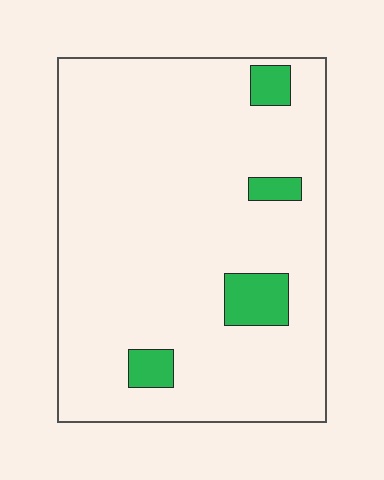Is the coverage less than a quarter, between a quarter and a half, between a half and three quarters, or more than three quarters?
Less than a quarter.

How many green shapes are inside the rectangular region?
4.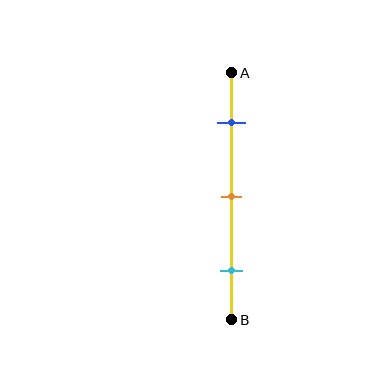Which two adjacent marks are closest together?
The blue and orange marks are the closest adjacent pair.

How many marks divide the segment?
There are 3 marks dividing the segment.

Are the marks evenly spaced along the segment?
Yes, the marks are approximately evenly spaced.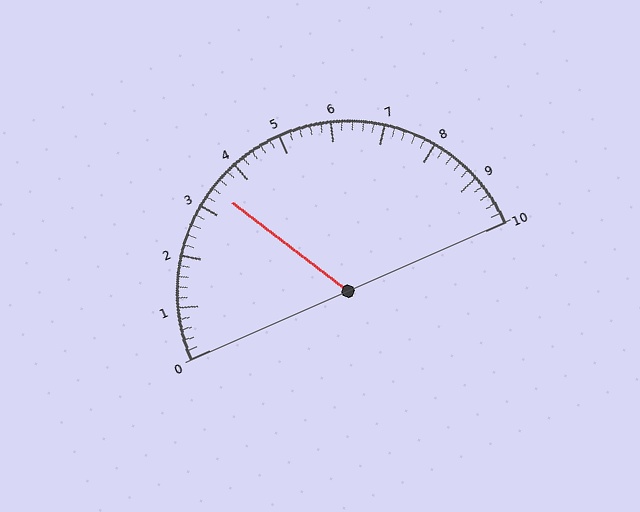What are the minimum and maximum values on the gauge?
The gauge ranges from 0 to 10.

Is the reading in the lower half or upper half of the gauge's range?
The reading is in the lower half of the range (0 to 10).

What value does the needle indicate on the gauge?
The needle indicates approximately 3.4.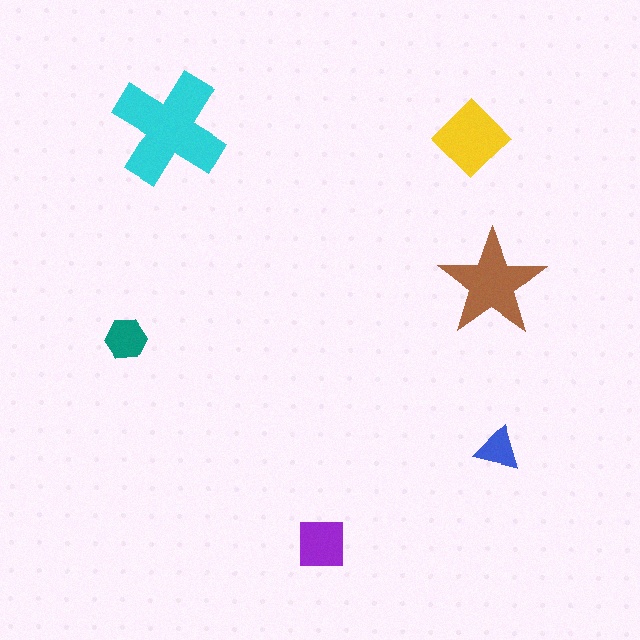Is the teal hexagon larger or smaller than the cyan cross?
Smaller.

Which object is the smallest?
The blue triangle.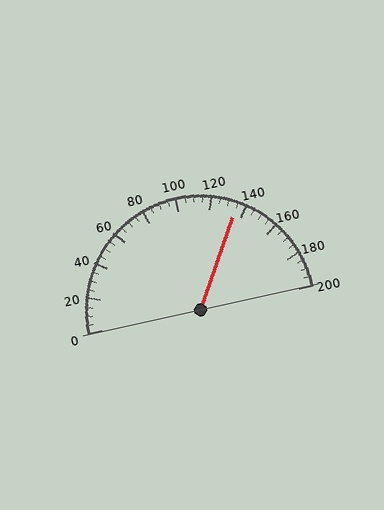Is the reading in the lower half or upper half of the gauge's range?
The reading is in the upper half of the range (0 to 200).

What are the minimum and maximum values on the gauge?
The gauge ranges from 0 to 200.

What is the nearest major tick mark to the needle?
The nearest major tick mark is 140.